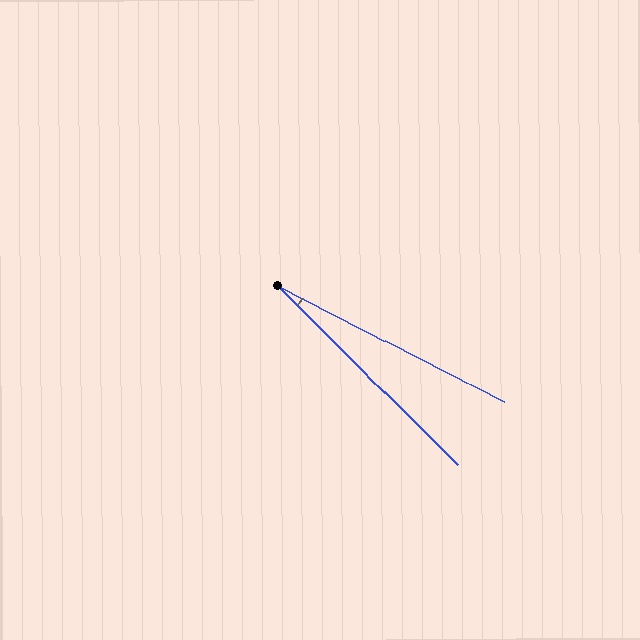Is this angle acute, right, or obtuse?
It is acute.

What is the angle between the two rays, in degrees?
Approximately 18 degrees.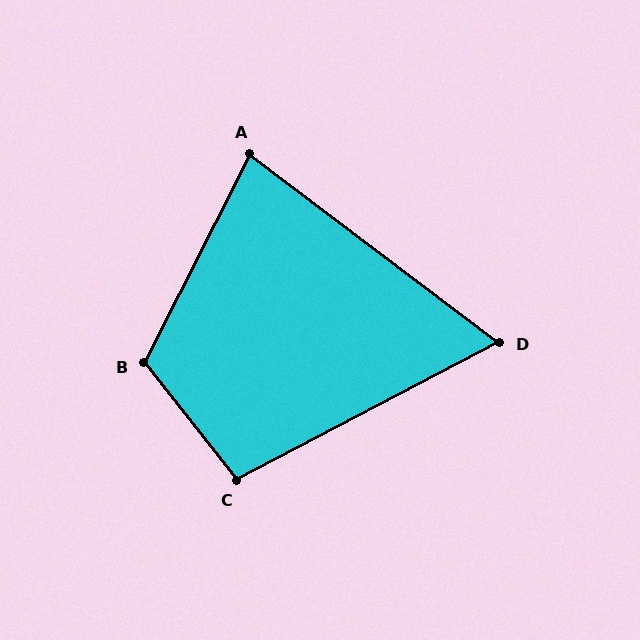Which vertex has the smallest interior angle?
D, at approximately 65 degrees.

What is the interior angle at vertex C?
Approximately 100 degrees (obtuse).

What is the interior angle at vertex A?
Approximately 80 degrees (acute).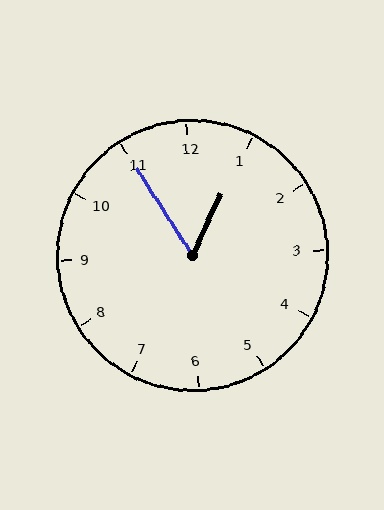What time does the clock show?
12:55.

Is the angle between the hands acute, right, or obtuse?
It is acute.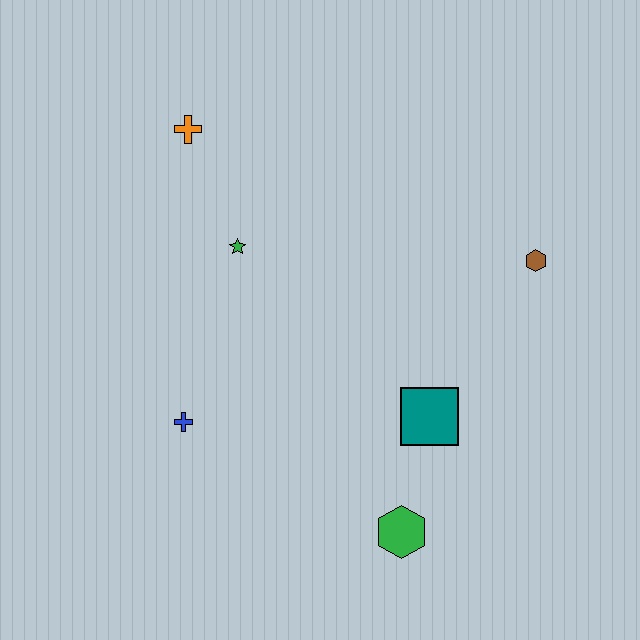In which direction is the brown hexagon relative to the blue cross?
The brown hexagon is to the right of the blue cross.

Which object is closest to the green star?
The orange cross is closest to the green star.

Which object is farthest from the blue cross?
The brown hexagon is farthest from the blue cross.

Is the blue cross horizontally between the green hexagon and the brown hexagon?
No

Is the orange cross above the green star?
Yes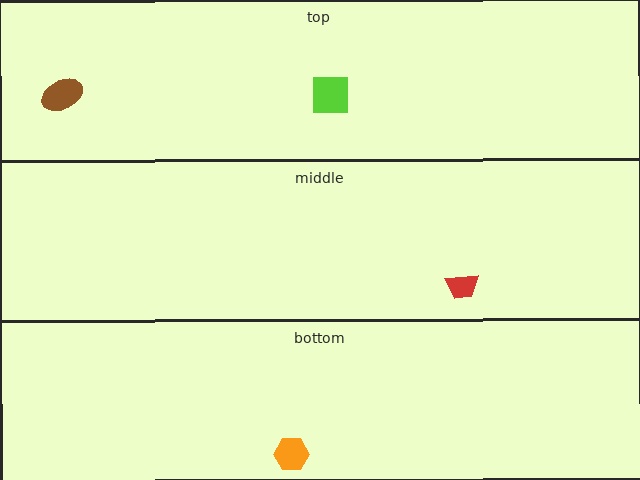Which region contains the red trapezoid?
The middle region.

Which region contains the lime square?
The top region.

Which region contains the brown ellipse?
The top region.